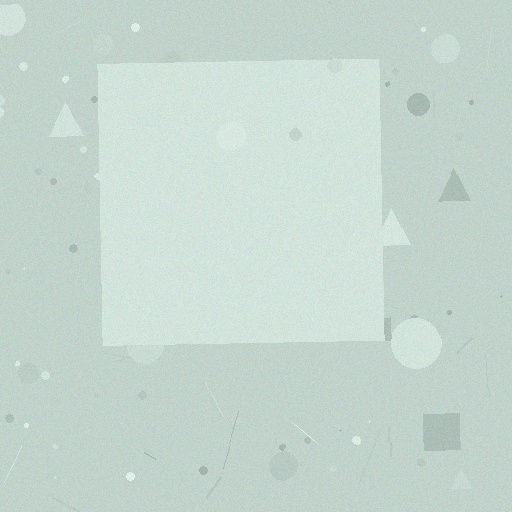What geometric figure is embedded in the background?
A square is embedded in the background.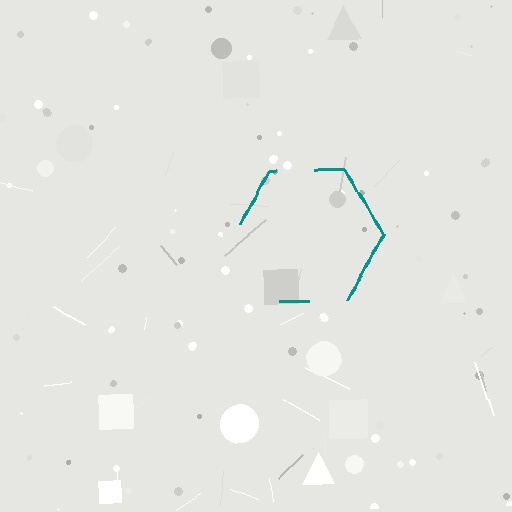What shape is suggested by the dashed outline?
The dashed outline suggests a hexagon.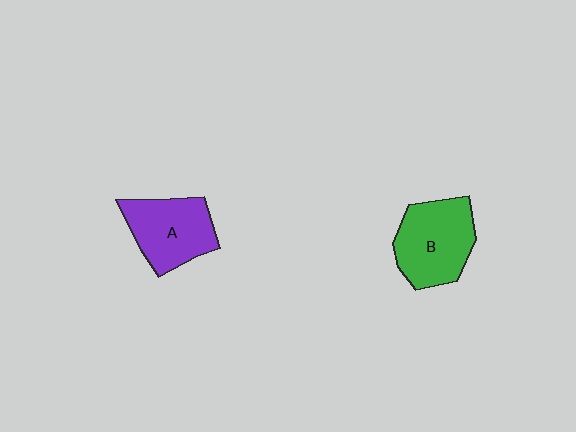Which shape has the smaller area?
Shape A (purple).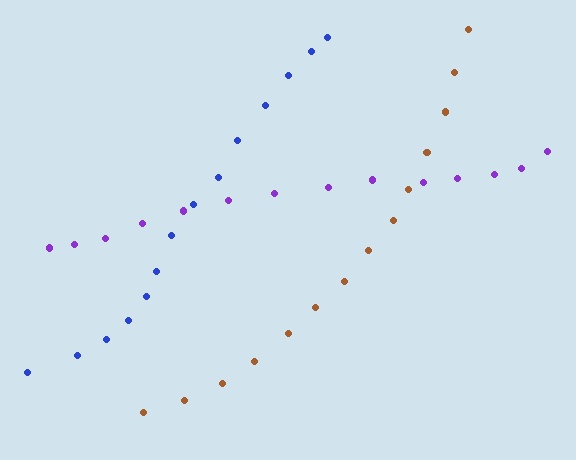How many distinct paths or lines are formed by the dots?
There are 3 distinct paths.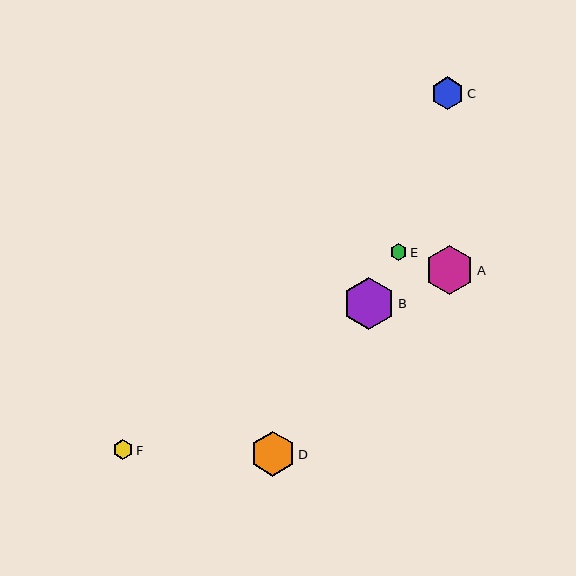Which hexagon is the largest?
Hexagon B is the largest with a size of approximately 52 pixels.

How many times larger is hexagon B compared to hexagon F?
Hexagon B is approximately 2.6 times the size of hexagon F.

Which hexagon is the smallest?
Hexagon E is the smallest with a size of approximately 17 pixels.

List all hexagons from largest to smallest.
From largest to smallest: B, A, D, C, F, E.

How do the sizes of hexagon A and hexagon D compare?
Hexagon A and hexagon D are approximately the same size.